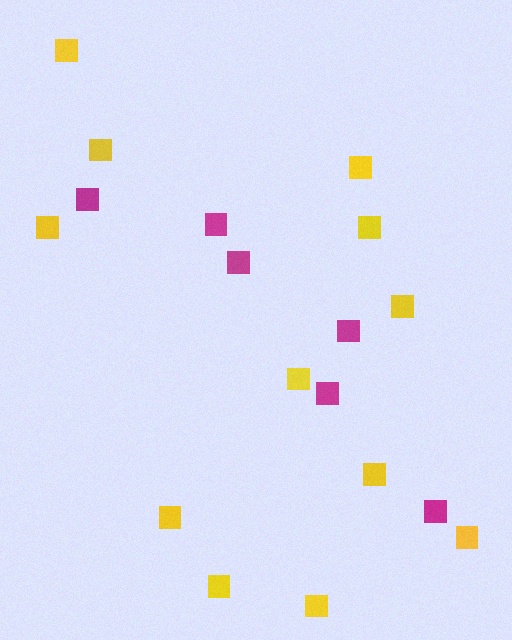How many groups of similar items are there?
There are 2 groups: one group of magenta squares (6) and one group of yellow squares (12).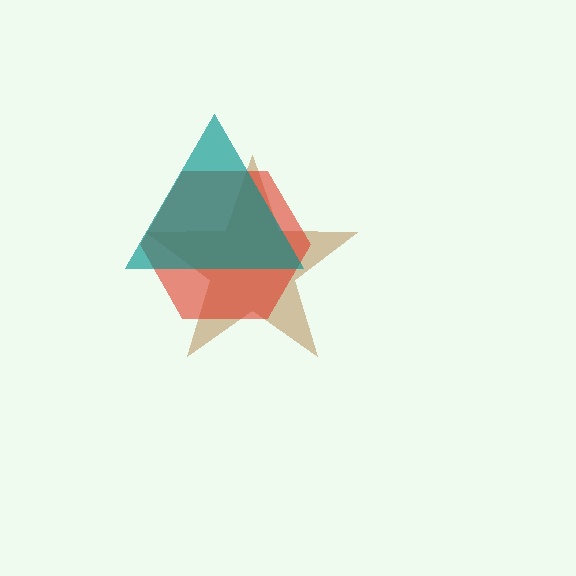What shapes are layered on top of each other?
The layered shapes are: a brown star, a red hexagon, a teal triangle.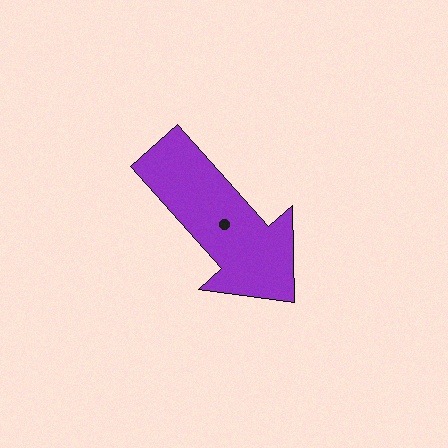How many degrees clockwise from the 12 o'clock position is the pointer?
Approximately 138 degrees.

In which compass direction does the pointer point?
Southeast.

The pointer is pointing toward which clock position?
Roughly 5 o'clock.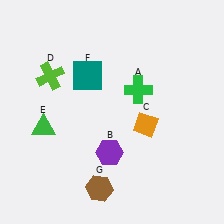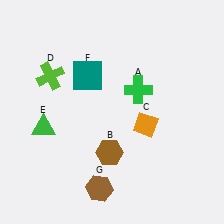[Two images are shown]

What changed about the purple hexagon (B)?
In Image 1, B is purple. In Image 2, it changed to brown.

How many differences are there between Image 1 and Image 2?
There is 1 difference between the two images.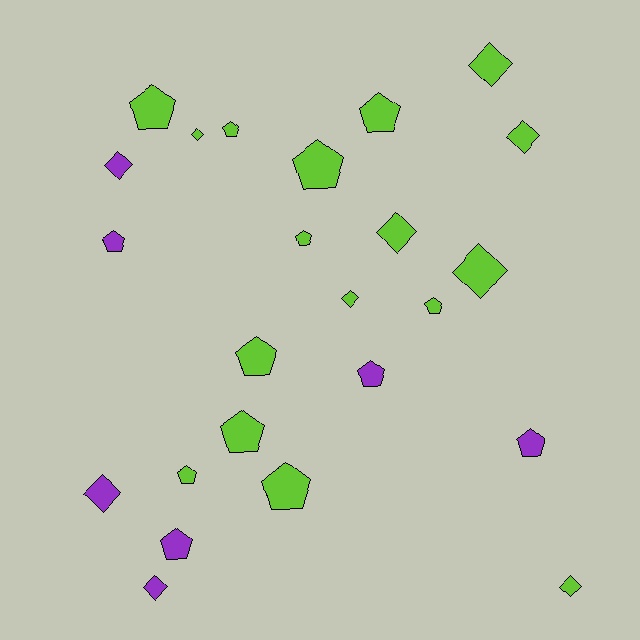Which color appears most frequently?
Lime, with 17 objects.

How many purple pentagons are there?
There are 4 purple pentagons.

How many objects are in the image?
There are 24 objects.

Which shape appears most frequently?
Pentagon, with 14 objects.